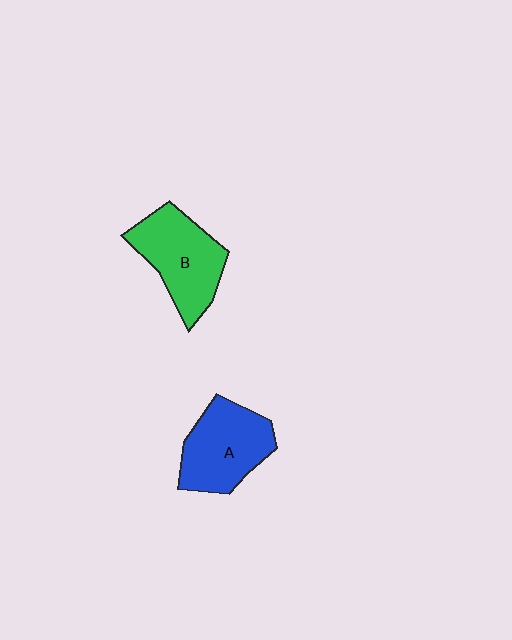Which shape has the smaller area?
Shape A (blue).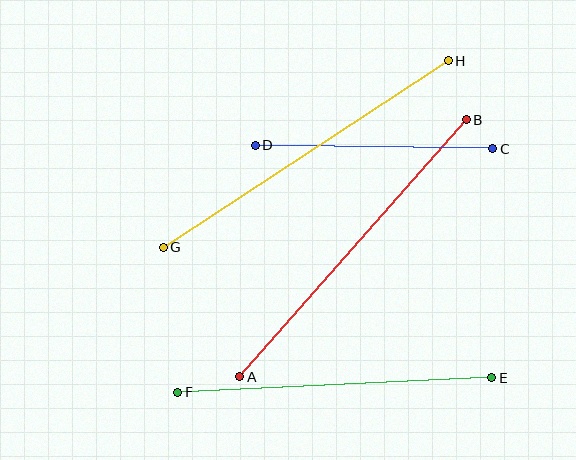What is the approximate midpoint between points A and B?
The midpoint is at approximately (353, 248) pixels.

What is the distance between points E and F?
The distance is approximately 314 pixels.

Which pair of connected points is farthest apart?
Points A and B are farthest apart.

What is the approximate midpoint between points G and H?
The midpoint is at approximately (306, 154) pixels.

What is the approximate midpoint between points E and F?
The midpoint is at approximately (335, 385) pixels.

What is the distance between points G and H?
The distance is approximately 341 pixels.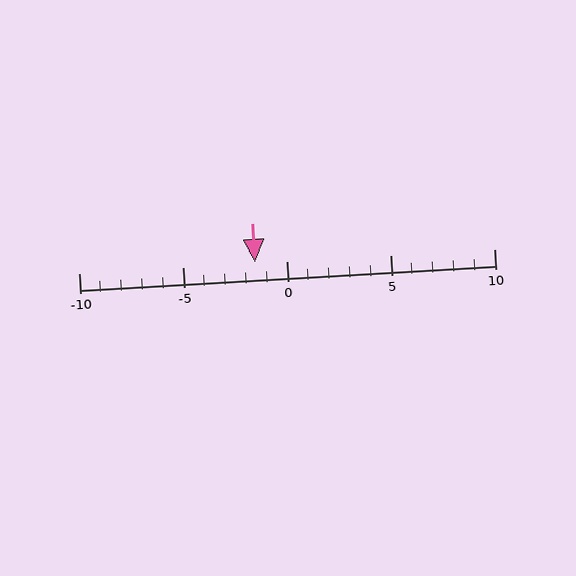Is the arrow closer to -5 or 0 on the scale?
The arrow is closer to 0.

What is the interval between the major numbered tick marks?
The major tick marks are spaced 5 units apart.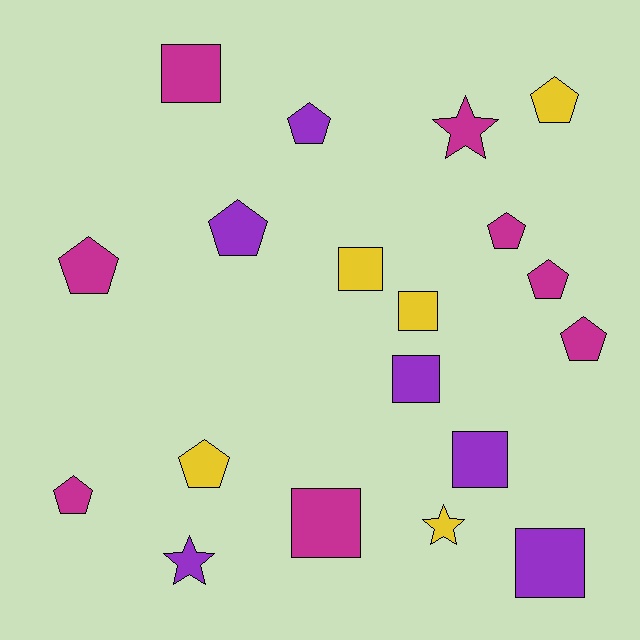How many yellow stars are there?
There is 1 yellow star.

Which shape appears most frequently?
Pentagon, with 9 objects.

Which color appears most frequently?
Magenta, with 8 objects.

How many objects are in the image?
There are 19 objects.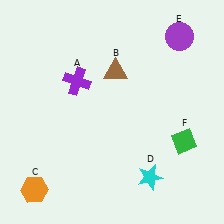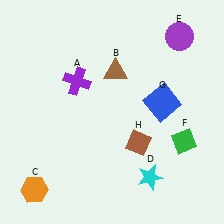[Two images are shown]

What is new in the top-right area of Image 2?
A blue square (G) was added in the top-right area of Image 2.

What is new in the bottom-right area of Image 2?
A brown diamond (H) was added in the bottom-right area of Image 2.